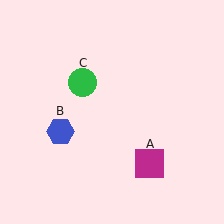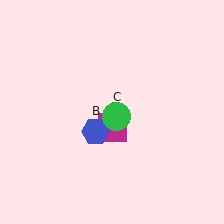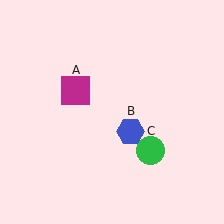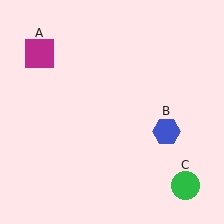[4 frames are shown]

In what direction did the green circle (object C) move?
The green circle (object C) moved down and to the right.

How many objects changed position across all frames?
3 objects changed position: magenta square (object A), blue hexagon (object B), green circle (object C).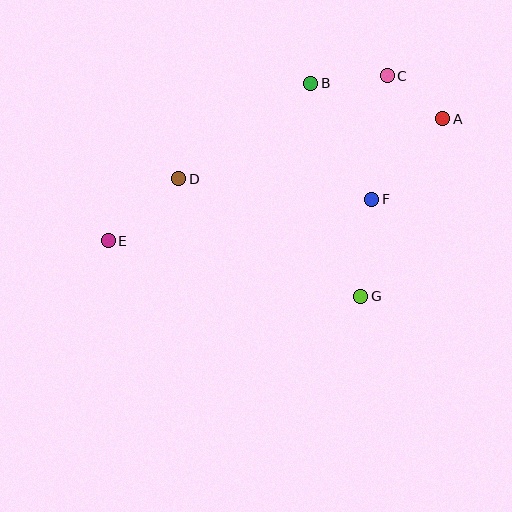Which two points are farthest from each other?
Points A and E are farthest from each other.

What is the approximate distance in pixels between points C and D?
The distance between C and D is approximately 233 pixels.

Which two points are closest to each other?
Points A and C are closest to each other.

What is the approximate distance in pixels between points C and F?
The distance between C and F is approximately 125 pixels.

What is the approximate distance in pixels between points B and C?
The distance between B and C is approximately 77 pixels.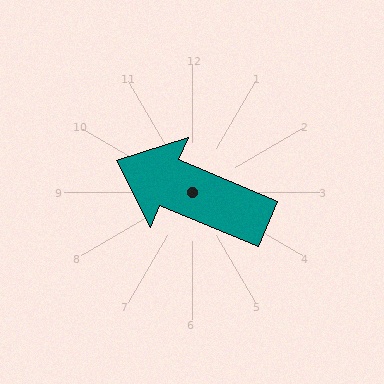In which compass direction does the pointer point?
Northwest.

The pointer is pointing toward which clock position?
Roughly 10 o'clock.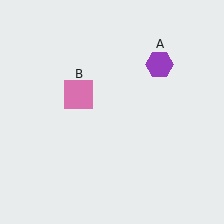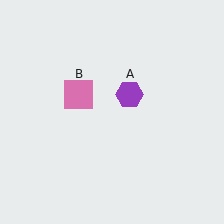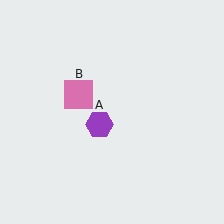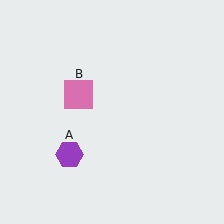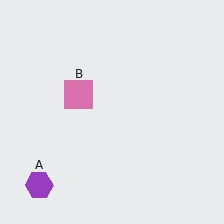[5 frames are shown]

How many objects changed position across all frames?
1 object changed position: purple hexagon (object A).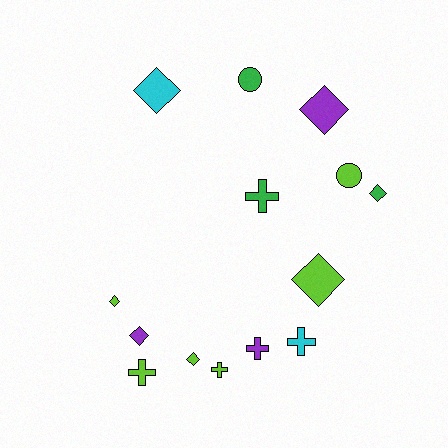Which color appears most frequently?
Lime, with 6 objects.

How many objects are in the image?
There are 14 objects.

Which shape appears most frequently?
Diamond, with 7 objects.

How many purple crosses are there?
There is 1 purple cross.